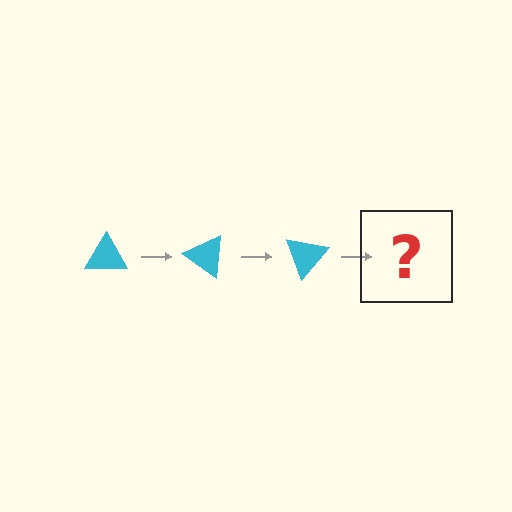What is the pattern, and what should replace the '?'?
The pattern is that the triangle rotates 35 degrees each step. The '?' should be a cyan triangle rotated 105 degrees.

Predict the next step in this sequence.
The next step is a cyan triangle rotated 105 degrees.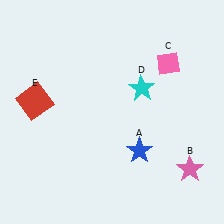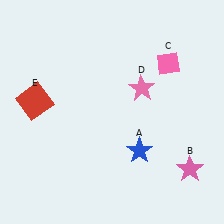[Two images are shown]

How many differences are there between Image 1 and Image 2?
There is 1 difference between the two images.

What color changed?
The star (D) changed from cyan in Image 1 to pink in Image 2.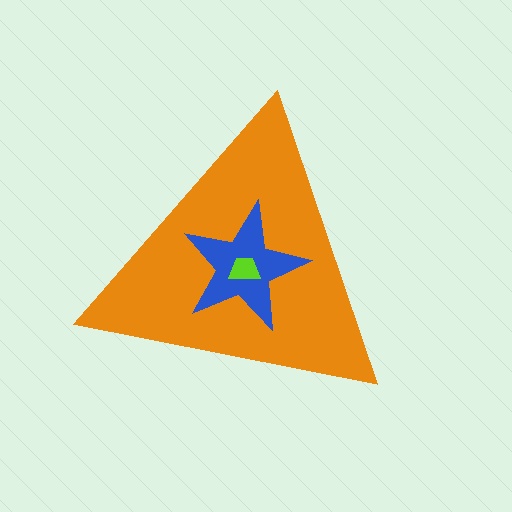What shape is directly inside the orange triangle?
The blue star.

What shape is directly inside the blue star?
The lime trapezoid.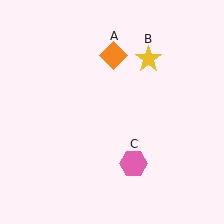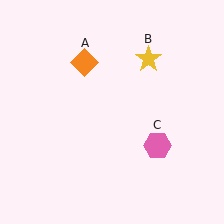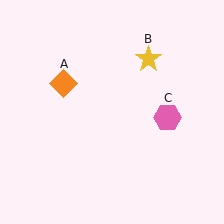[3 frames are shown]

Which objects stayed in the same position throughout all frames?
Yellow star (object B) remained stationary.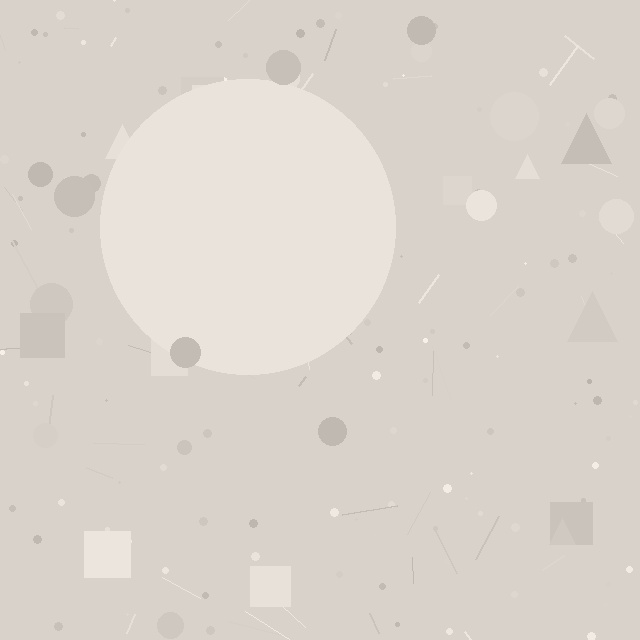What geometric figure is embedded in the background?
A circle is embedded in the background.